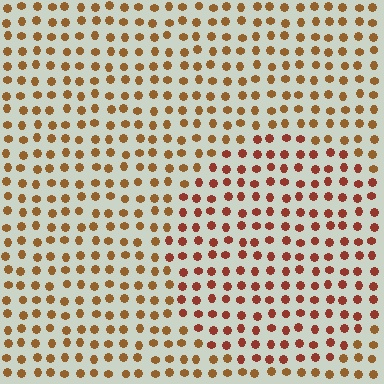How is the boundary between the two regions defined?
The boundary is defined purely by a slight shift in hue (about 25 degrees). Spacing, size, and orientation are identical on both sides.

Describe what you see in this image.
The image is filled with small brown elements in a uniform arrangement. A circle-shaped region is visible where the elements are tinted to a slightly different hue, forming a subtle color boundary.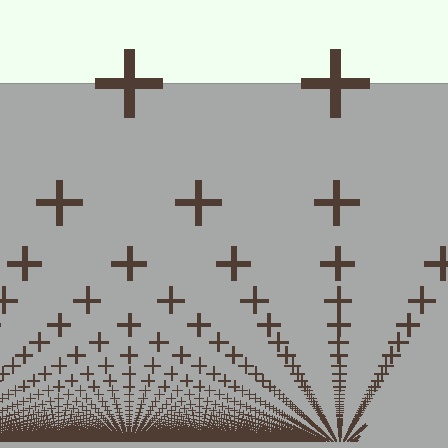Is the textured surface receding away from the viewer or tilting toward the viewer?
The surface appears to tilt toward the viewer. Texture elements get larger and sparser toward the top.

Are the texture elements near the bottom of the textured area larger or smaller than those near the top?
Smaller. The gradient is inverted — elements near the bottom are smaller and denser.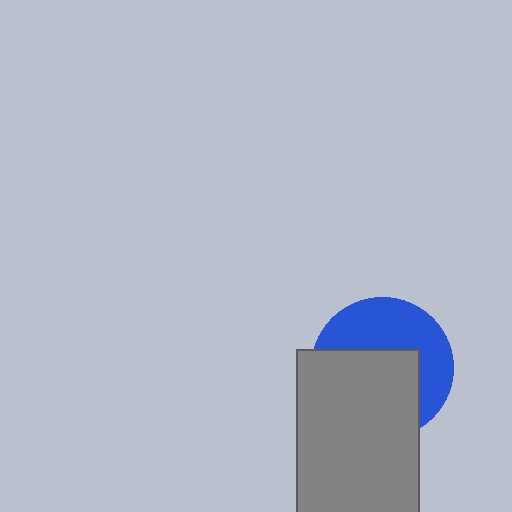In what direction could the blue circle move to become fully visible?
The blue circle could move up. That would shift it out from behind the gray rectangle entirely.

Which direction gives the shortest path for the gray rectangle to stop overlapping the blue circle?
Moving down gives the shortest separation.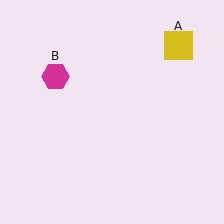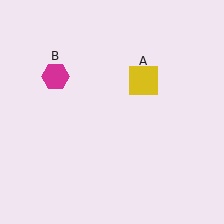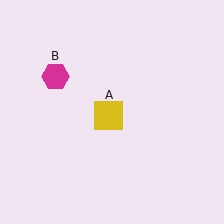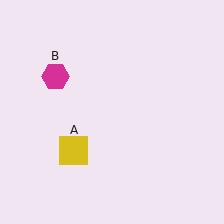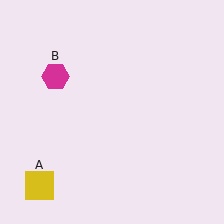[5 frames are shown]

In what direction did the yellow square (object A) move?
The yellow square (object A) moved down and to the left.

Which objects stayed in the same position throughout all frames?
Magenta hexagon (object B) remained stationary.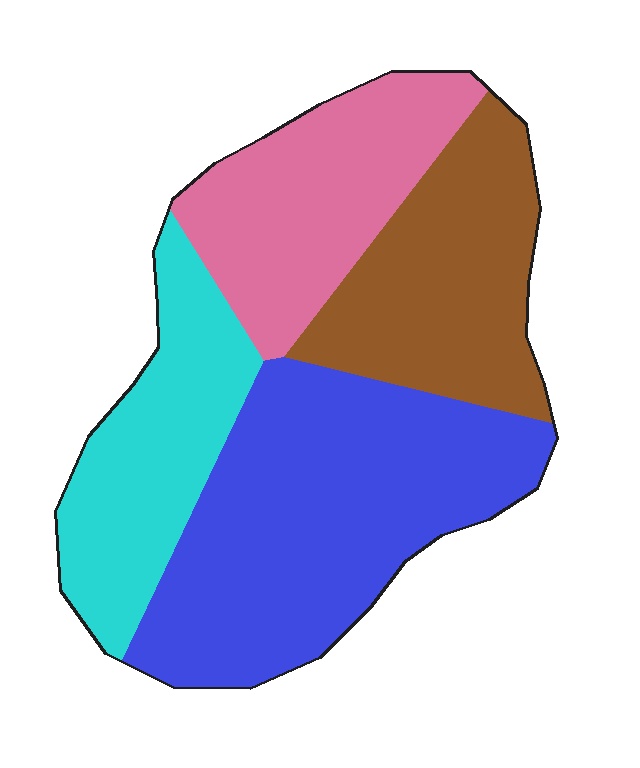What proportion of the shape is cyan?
Cyan takes up about one fifth (1/5) of the shape.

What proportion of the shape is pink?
Pink covers 21% of the shape.